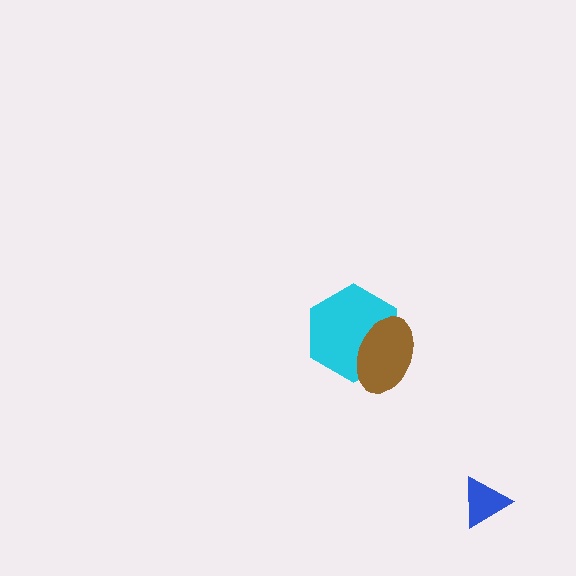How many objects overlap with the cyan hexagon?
1 object overlaps with the cyan hexagon.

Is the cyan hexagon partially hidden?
Yes, it is partially covered by another shape.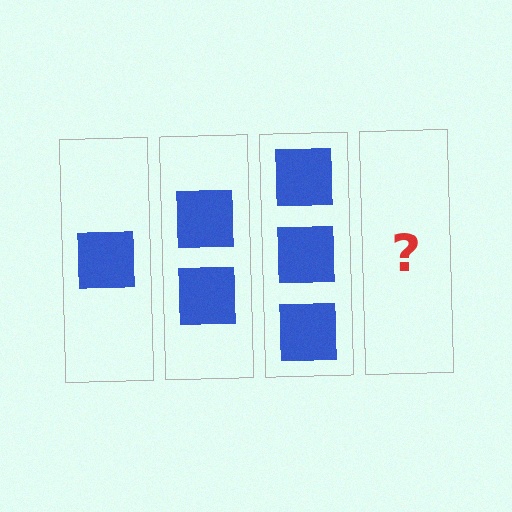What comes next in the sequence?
The next element should be 4 squares.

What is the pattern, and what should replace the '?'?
The pattern is that each step adds one more square. The '?' should be 4 squares.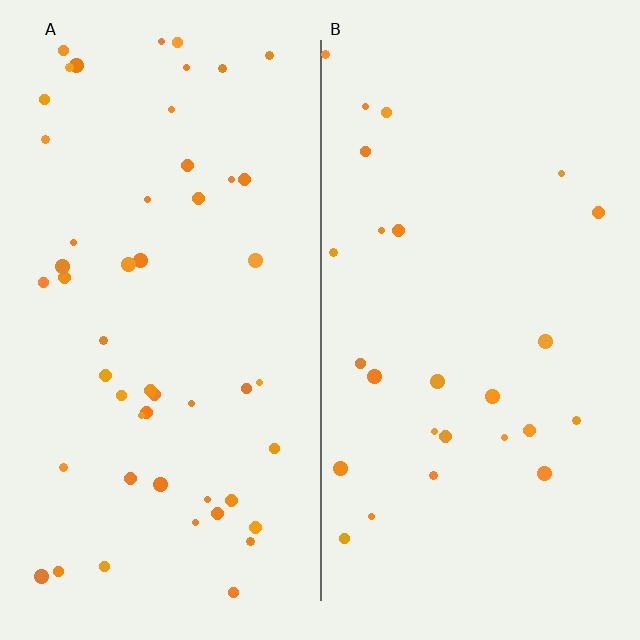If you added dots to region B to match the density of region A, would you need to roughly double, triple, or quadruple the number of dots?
Approximately double.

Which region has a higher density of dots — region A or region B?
A (the left).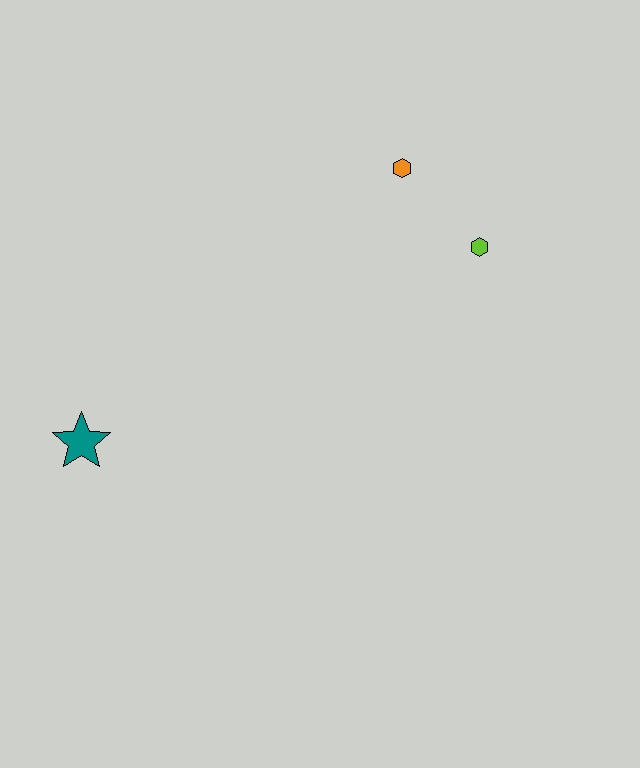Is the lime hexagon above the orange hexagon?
No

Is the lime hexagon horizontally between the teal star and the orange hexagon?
No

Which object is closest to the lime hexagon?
The orange hexagon is closest to the lime hexagon.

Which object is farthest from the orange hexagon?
The teal star is farthest from the orange hexagon.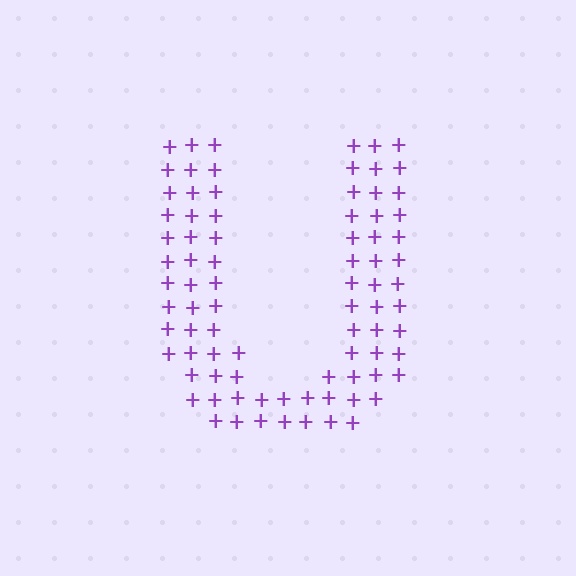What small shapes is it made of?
It is made of small plus signs.